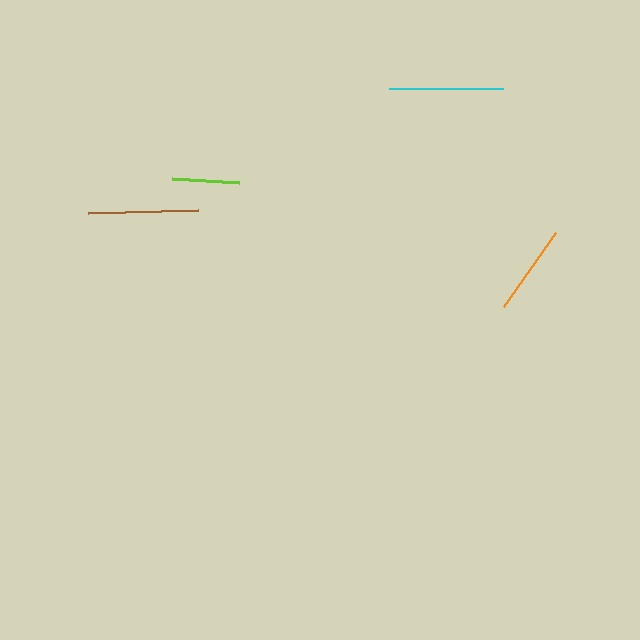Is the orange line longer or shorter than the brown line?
The brown line is longer than the orange line.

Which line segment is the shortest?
The lime line is the shortest at approximately 67 pixels.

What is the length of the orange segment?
The orange segment is approximately 91 pixels long.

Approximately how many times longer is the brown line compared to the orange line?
The brown line is approximately 1.2 times the length of the orange line.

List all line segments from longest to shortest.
From longest to shortest: cyan, brown, orange, lime.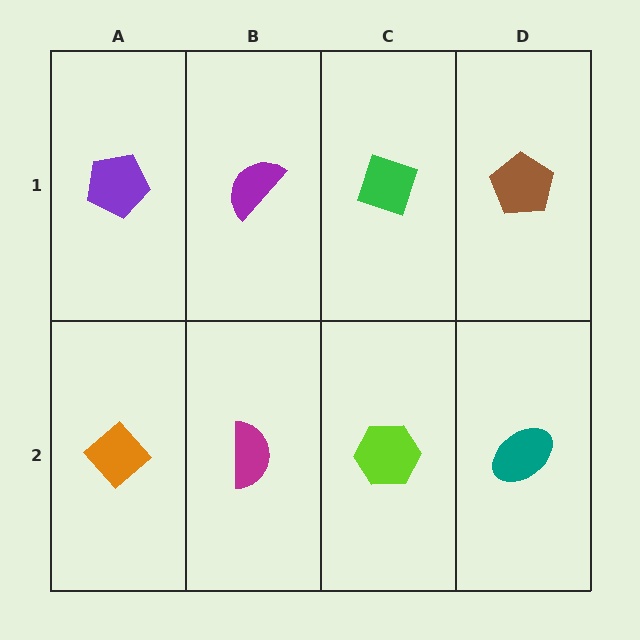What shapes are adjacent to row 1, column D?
A teal ellipse (row 2, column D), a green diamond (row 1, column C).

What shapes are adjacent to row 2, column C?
A green diamond (row 1, column C), a magenta semicircle (row 2, column B), a teal ellipse (row 2, column D).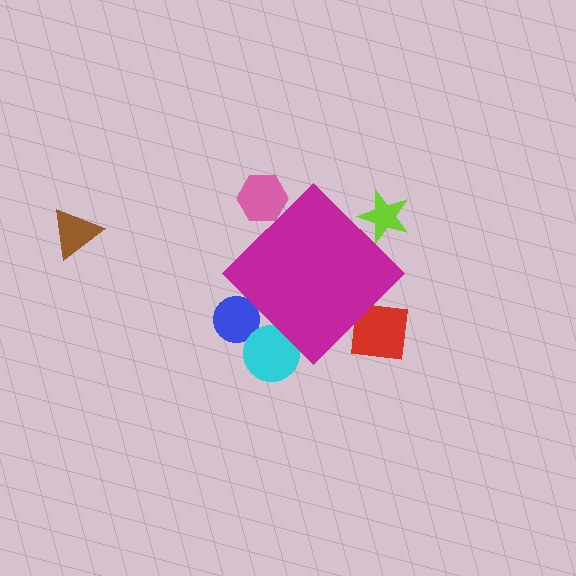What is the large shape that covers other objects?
A magenta diamond.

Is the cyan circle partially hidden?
Yes, the cyan circle is partially hidden behind the magenta diamond.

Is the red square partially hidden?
Yes, the red square is partially hidden behind the magenta diamond.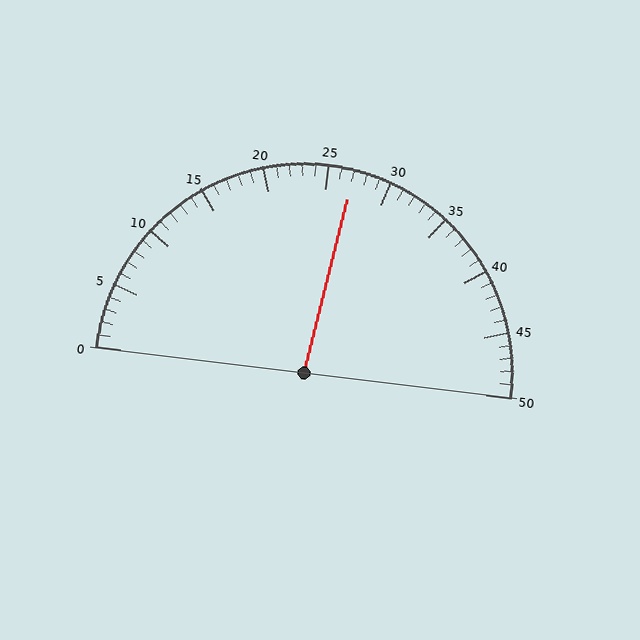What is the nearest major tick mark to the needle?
The nearest major tick mark is 25.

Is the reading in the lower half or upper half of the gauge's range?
The reading is in the upper half of the range (0 to 50).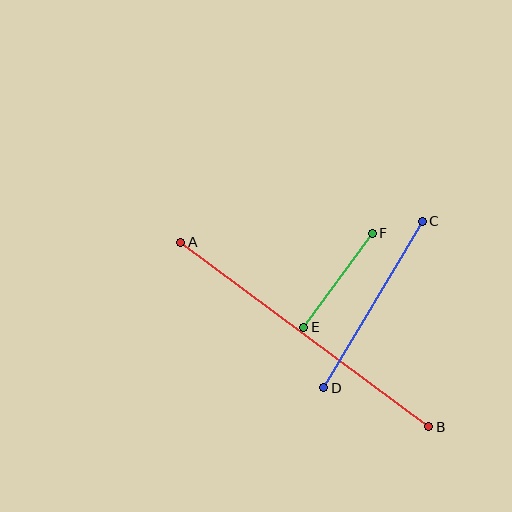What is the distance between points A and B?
The distance is approximately 309 pixels.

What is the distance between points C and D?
The distance is approximately 194 pixels.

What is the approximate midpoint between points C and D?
The midpoint is at approximately (373, 305) pixels.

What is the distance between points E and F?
The distance is approximately 116 pixels.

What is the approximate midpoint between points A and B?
The midpoint is at approximately (305, 335) pixels.